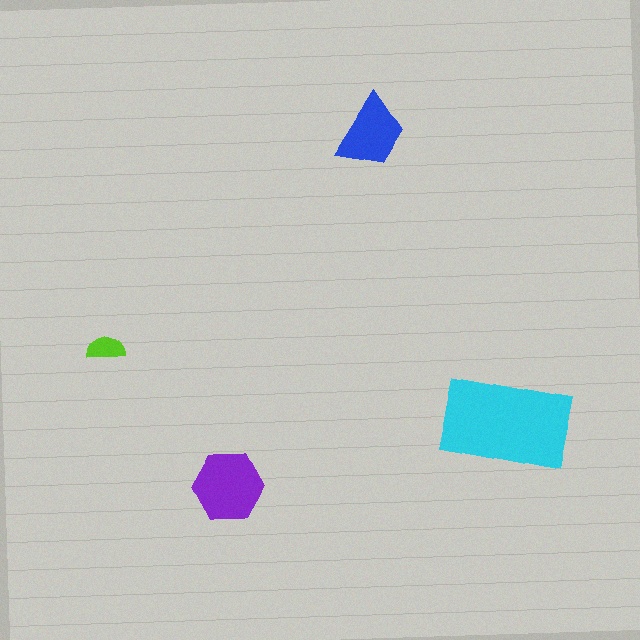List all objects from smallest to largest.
The lime semicircle, the blue trapezoid, the purple hexagon, the cyan rectangle.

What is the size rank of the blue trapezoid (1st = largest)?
3rd.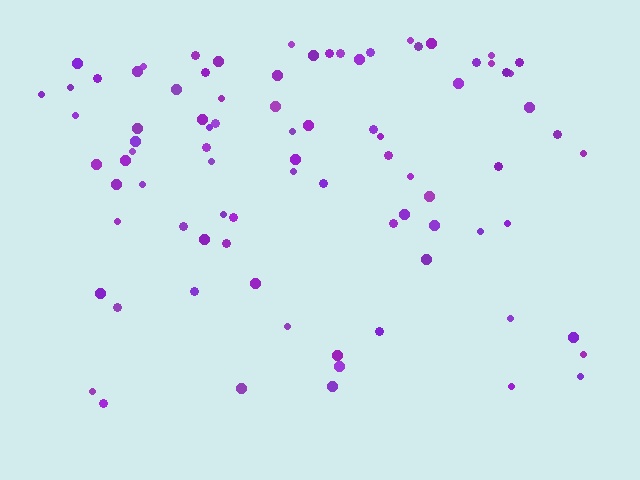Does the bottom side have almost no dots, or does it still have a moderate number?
Still a moderate number, just noticeably fewer than the top.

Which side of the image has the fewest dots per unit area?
The bottom.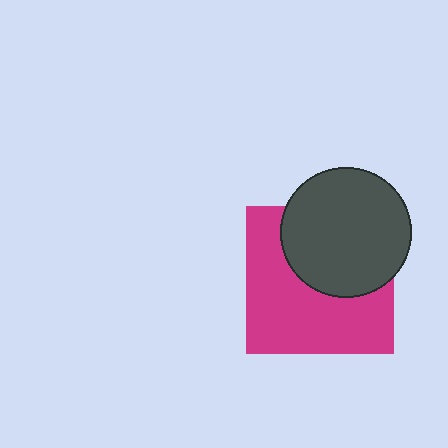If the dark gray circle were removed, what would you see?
You would see the complete magenta square.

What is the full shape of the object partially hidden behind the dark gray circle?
The partially hidden object is a magenta square.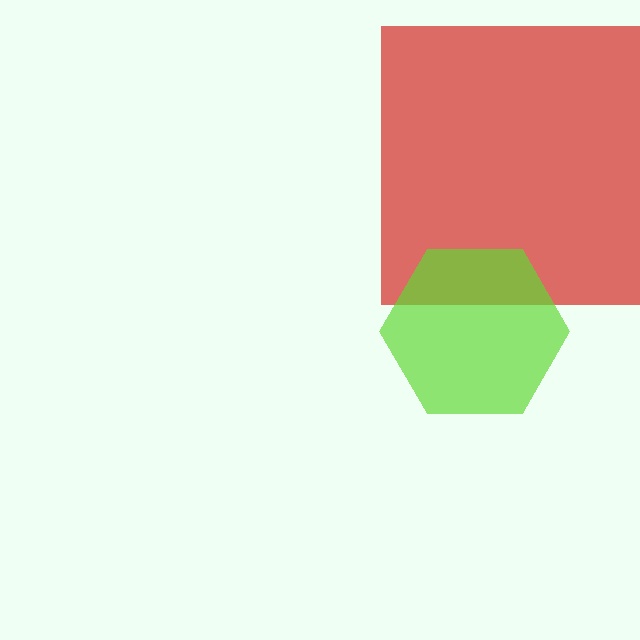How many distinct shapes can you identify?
There are 2 distinct shapes: a red square, a lime hexagon.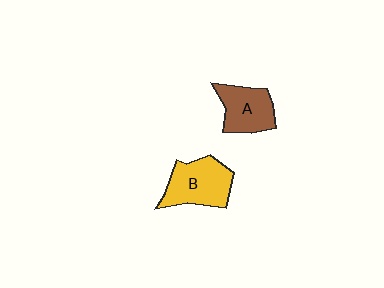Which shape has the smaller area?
Shape A (brown).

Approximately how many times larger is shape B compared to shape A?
Approximately 1.2 times.